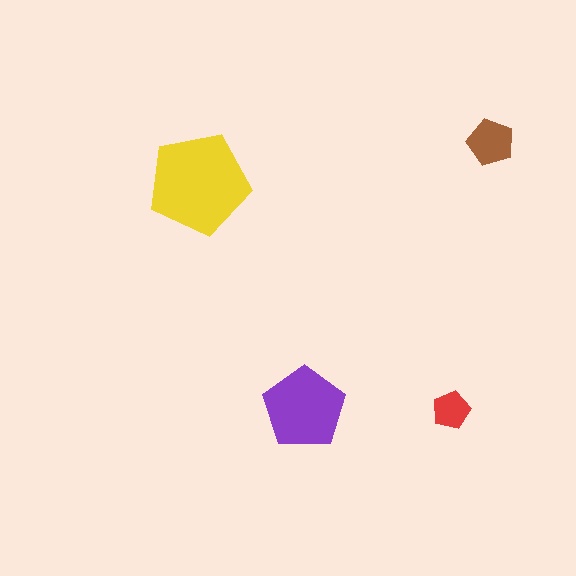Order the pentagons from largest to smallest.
the yellow one, the purple one, the brown one, the red one.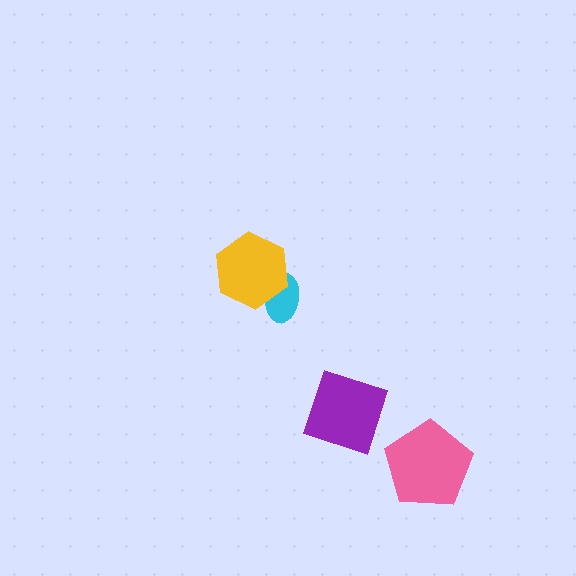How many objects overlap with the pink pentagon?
0 objects overlap with the pink pentagon.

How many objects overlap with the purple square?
0 objects overlap with the purple square.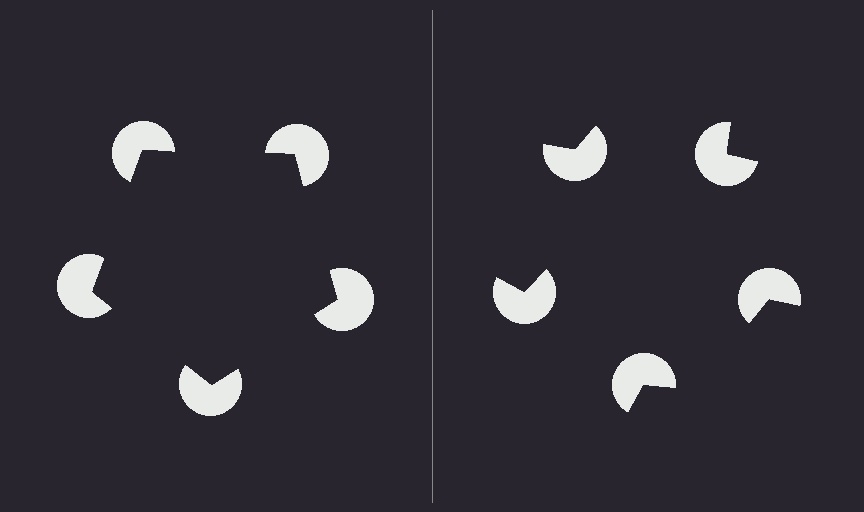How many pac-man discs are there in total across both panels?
10 — 5 on each side.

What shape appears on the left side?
An illusory pentagon.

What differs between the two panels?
The pac-man discs are positioned identically on both sides; only the wedge orientations differ. On the left they align to a pentagon; on the right they are misaligned.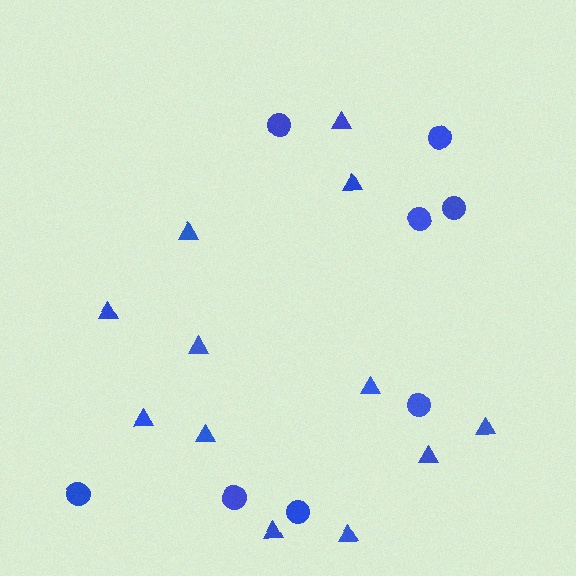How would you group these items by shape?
There are 2 groups: one group of triangles (12) and one group of circles (8).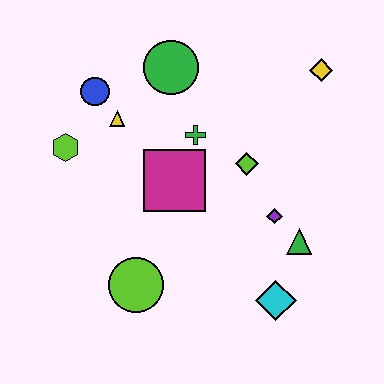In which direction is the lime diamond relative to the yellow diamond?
The lime diamond is below the yellow diamond.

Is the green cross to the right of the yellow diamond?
No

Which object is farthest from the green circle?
The cyan diamond is farthest from the green circle.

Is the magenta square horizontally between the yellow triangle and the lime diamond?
Yes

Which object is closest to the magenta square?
The green cross is closest to the magenta square.